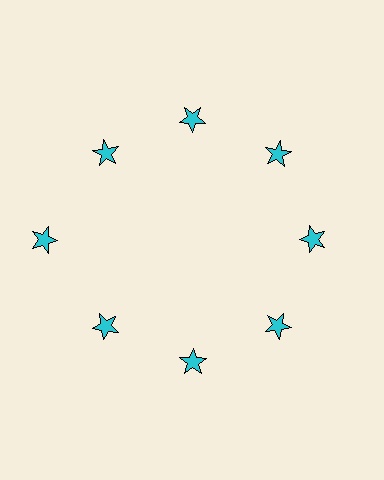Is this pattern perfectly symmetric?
No. The 8 cyan stars are arranged in a ring, but one element near the 9 o'clock position is pushed outward from the center, breaking the 8-fold rotational symmetry.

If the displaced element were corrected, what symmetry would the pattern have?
It would have 8-fold rotational symmetry — the pattern would map onto itself every 45 degrees.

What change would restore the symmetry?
The symmetry would be restored by moving it inward, back onto the ring so that all 8 stars sit at equal angles and equal distance from the center.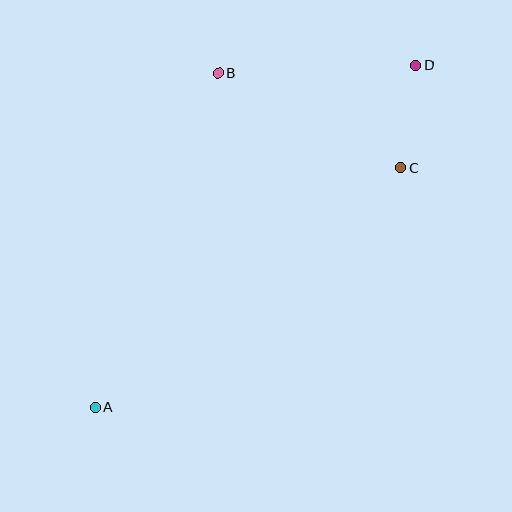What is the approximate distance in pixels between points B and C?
The distance between B and C is approximately 205 pixels.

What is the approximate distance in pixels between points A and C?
The distance between A and C is approximately 388 pixels.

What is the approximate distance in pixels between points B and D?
The distance between B and D is approximately 198 pixels.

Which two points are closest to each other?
Points C and D are closest to each other.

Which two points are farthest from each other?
Points A and D are farthest from each other.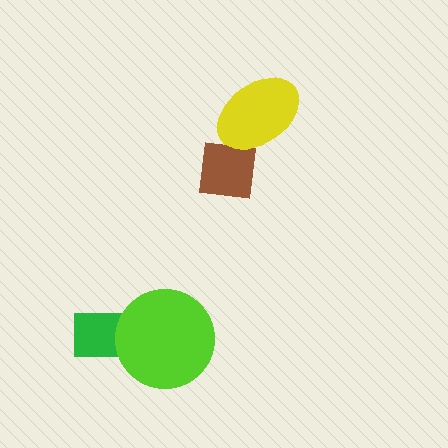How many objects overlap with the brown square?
1 object overlaps with the brown square.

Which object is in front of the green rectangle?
The lime circle is in front of the green rectangle.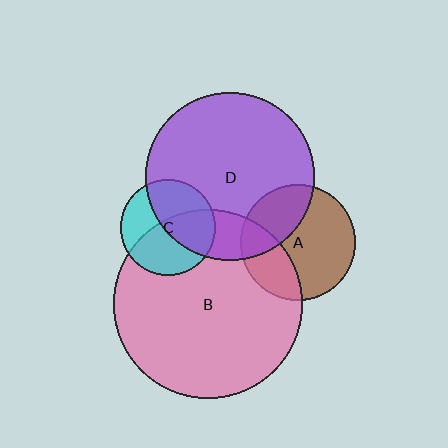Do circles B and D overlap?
Yes.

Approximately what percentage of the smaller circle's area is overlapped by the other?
Approximately 20%.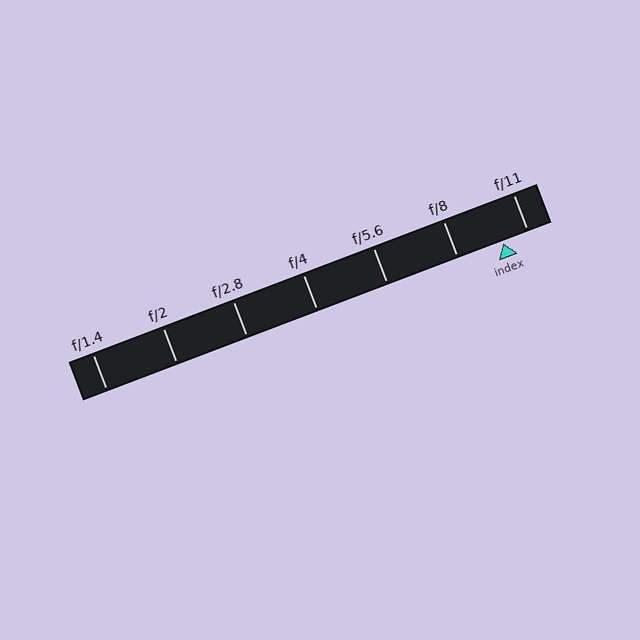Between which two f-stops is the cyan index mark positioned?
The index mark is between f/8 and f/11.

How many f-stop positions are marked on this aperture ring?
There are 7 f-stop positions marked.